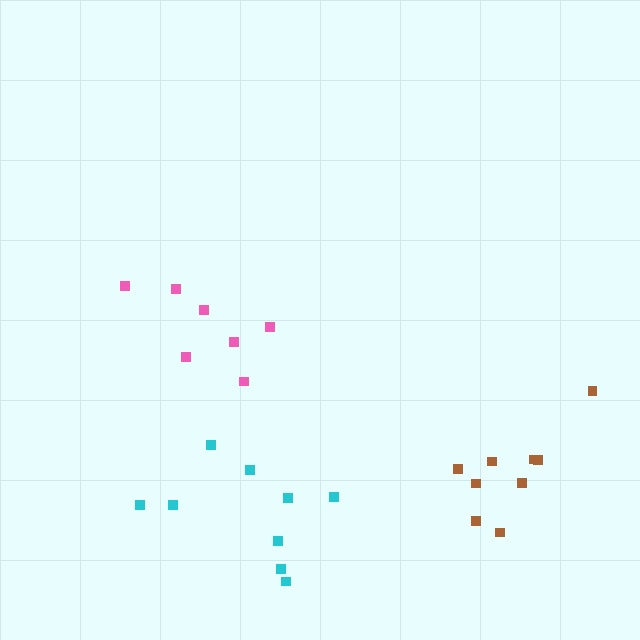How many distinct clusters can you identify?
There are 3 distinct clusters.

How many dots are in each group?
Group 1: 7 dots, Group 2: 9 dots, Group 3: 9 dots (25 total).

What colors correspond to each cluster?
The clusters are colored: pink, cyan, brown.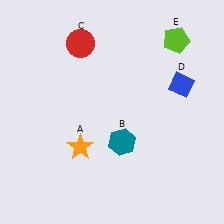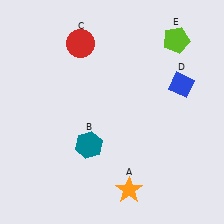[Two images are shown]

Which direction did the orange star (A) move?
The orange star (A) moved right.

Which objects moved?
The objects that moved are: the orange star (A), the teal hexagon (B).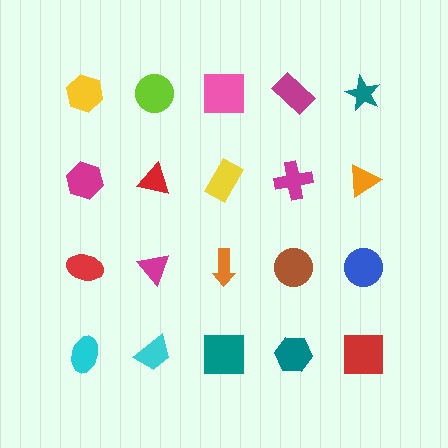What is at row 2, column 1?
A magenta hexagon.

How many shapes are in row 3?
5 shapes.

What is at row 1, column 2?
A lime circle.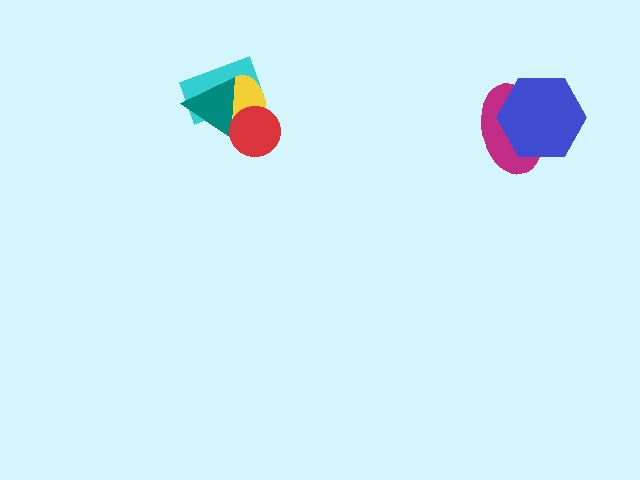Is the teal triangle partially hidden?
Yes, it is partially covered by another shape.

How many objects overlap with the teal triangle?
3 objects overlap with the teal triangle.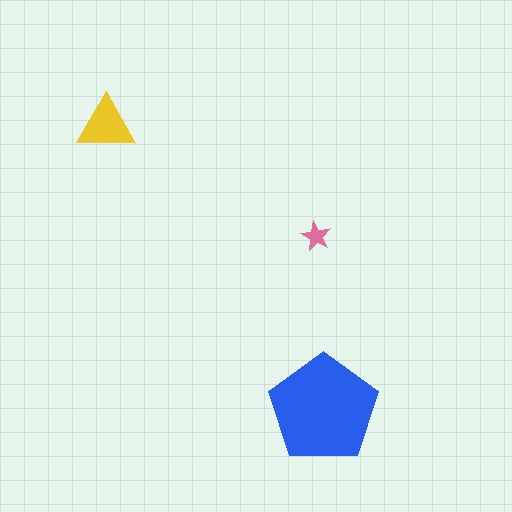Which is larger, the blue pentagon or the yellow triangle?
The blue pentagon.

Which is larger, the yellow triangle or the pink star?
The yellow triangle.